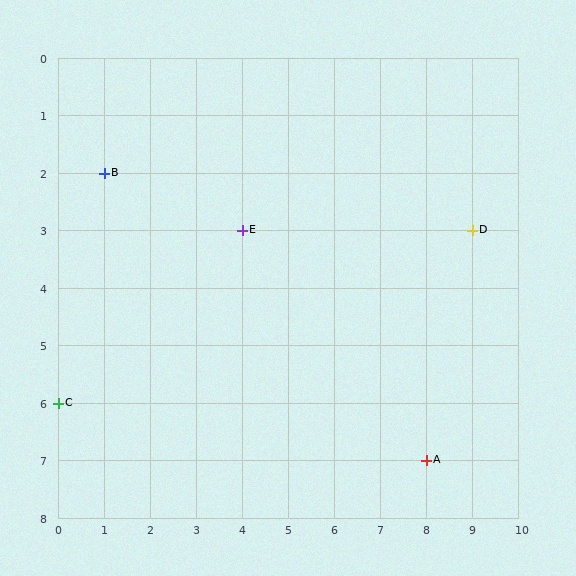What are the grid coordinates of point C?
Point C is at grid coordinates (0, 6).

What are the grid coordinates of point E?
Point E is at grid coordinates (4, 3).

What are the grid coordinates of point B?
Point B is at grid coordinates (1, 2).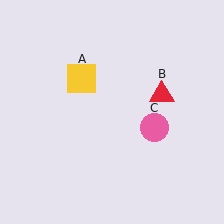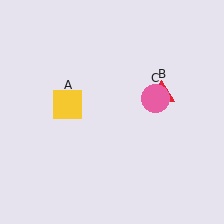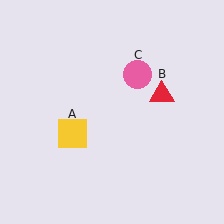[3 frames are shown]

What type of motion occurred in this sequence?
The yellow square (object A), pink circle (object C) rotated counterclockwise around the center of the scene.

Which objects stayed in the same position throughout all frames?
Red triangle (object B) remained stationary.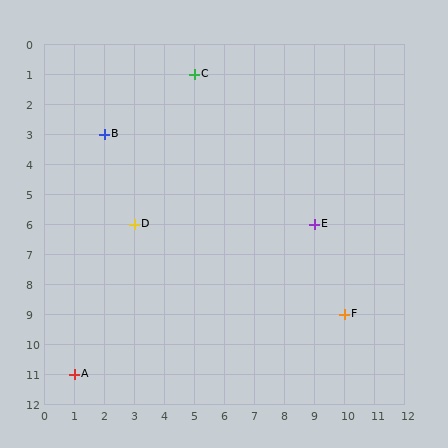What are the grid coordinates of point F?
Point F is at grid coordinates (10, 9).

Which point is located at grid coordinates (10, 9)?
Point F is at (10, 9).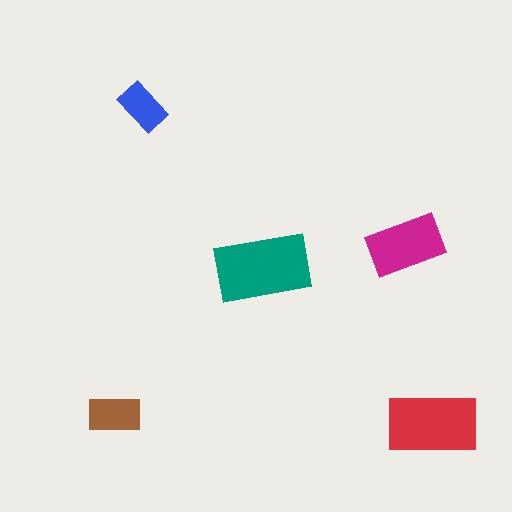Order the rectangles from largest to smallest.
the teal one, the red one, the magenta one, the brown one, the blue one.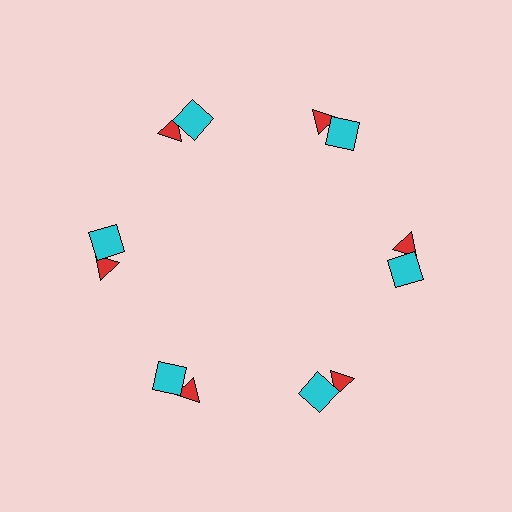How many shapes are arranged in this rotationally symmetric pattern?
There are 12 shapes, arranged in 6 groups of 2.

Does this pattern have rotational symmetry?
Yes, this pattern has 6-fold rotational symmetry. It looks the same after rotating 60 degrees around the center.